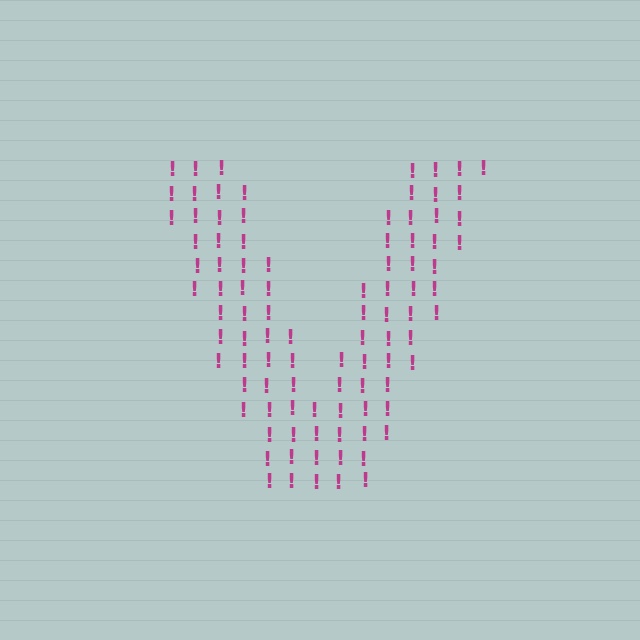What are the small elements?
The small elements are exclamation marks.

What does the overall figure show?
The overall figure shows the letter V.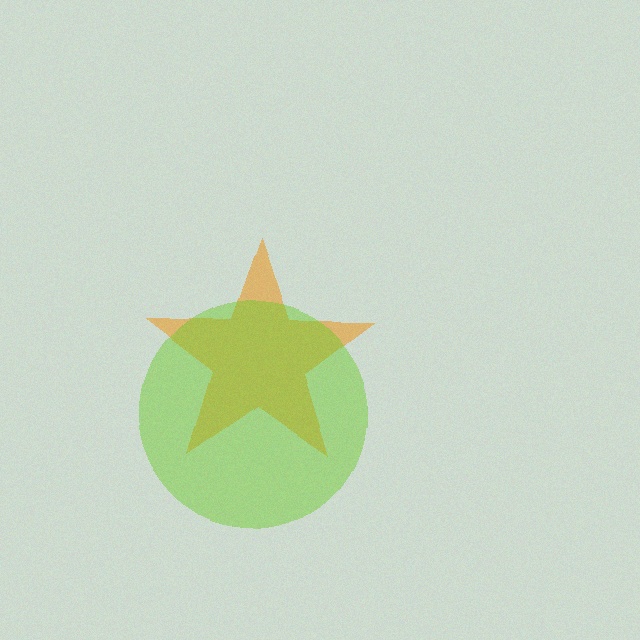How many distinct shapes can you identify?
There are 2 distinct shapes: an orange star, a lime circle.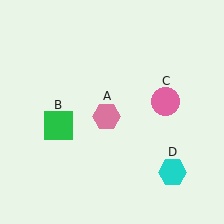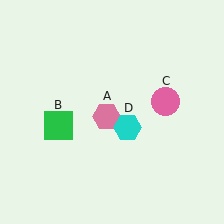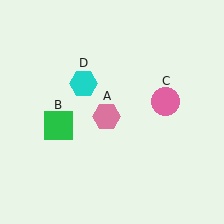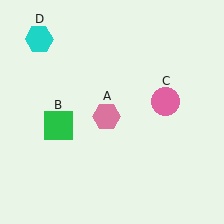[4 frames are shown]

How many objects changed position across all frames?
1 object changed position: cyan hexagon (object D).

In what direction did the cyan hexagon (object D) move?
The cyan hexagon (object D) moved up and to the left.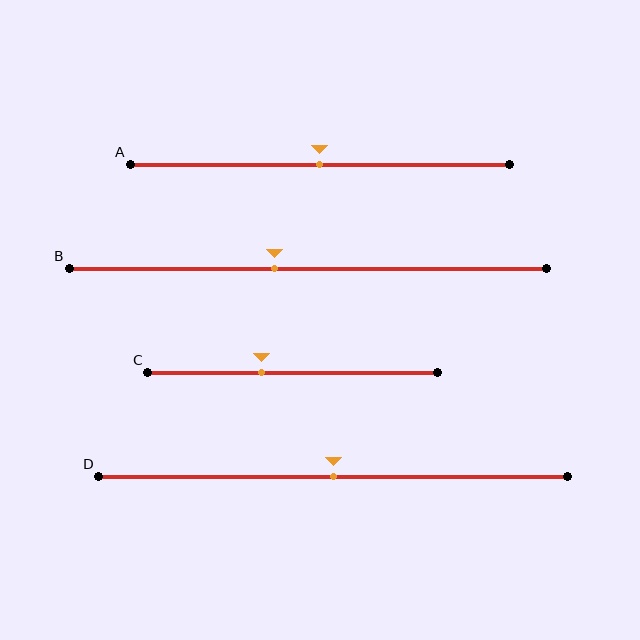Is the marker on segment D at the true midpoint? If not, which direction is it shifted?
Yes, the marker on segment D is at the true midpoint.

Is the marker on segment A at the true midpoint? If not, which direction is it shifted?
Yes, the marker on segment A is at the true midpoint.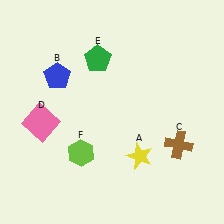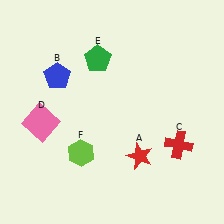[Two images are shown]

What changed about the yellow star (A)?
In Image 1, A is yellow. In Image 2, it changed to red.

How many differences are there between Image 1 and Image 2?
There are 2 differences between the two images.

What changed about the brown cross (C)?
In Image 1, C is brown. In Image 2, it changed to red.